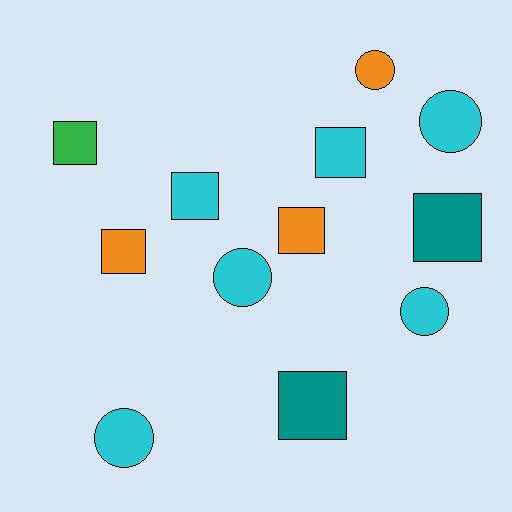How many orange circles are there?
There is 1 orange circle.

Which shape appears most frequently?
Square, with 7 objects.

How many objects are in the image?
There are 12 objects.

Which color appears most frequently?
Cyan, with 6 objects.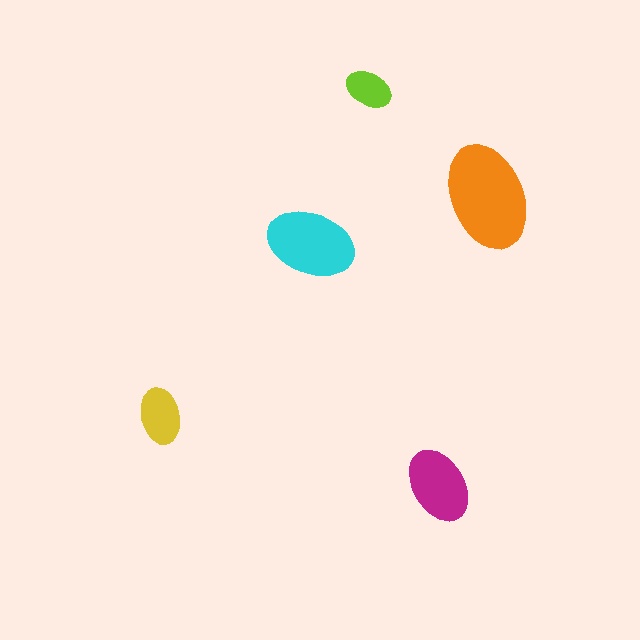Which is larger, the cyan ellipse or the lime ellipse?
The cyan one.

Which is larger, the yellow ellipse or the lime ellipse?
The yellow one.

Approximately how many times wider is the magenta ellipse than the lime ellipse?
About 1.5 times wider.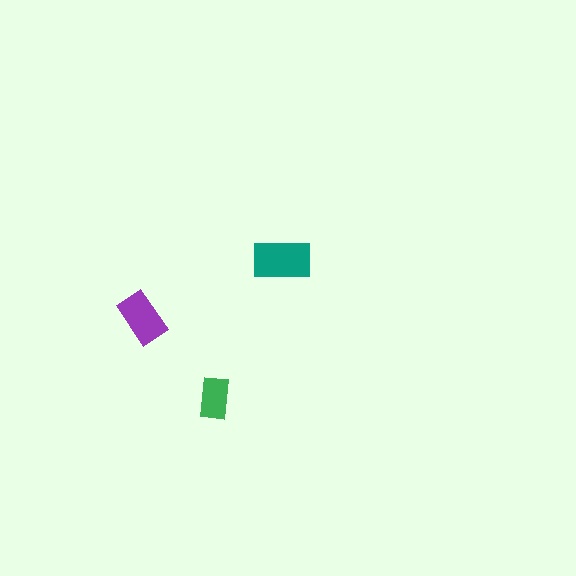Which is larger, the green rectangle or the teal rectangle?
The teal one.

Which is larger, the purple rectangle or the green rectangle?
The purple one.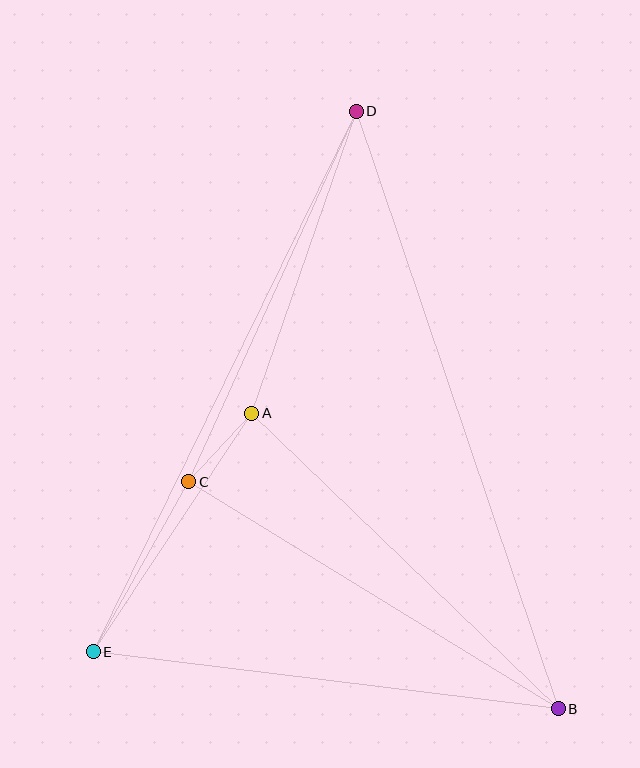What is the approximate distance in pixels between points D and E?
The distance between D and E is approximately 601 pixels.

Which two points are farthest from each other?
Points B and D are farthest from each other.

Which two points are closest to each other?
Points A and C are closest to each other.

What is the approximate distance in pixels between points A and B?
The distance between A and B is approximately 426 pixels.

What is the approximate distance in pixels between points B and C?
The distance between B and C is approximately 434 pixels.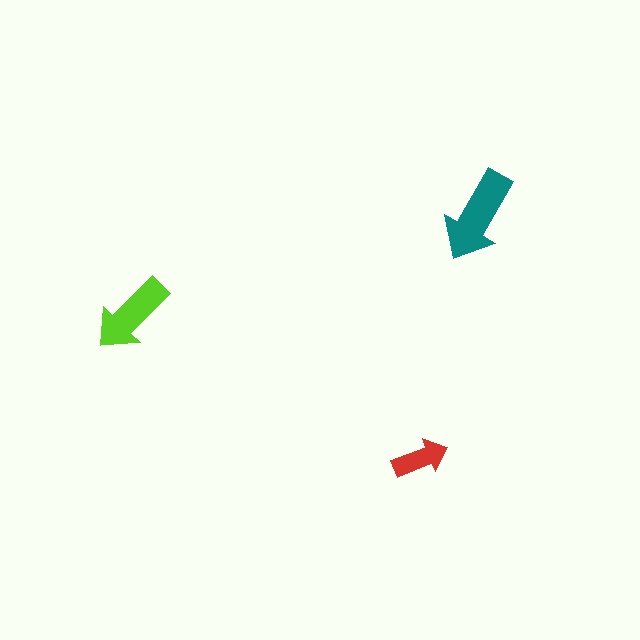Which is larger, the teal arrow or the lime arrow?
The teal one.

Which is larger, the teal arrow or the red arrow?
The teal one.